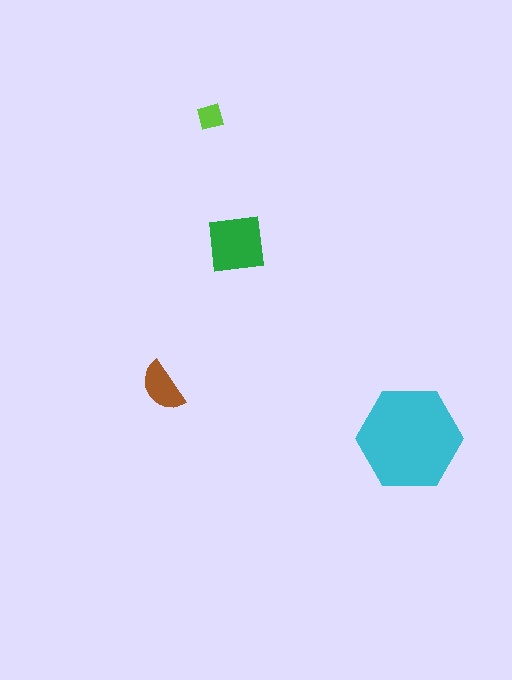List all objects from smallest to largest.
The lime diamond, the brown semicircle, the green square, the cyan hexagon.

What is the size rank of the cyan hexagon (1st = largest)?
1st.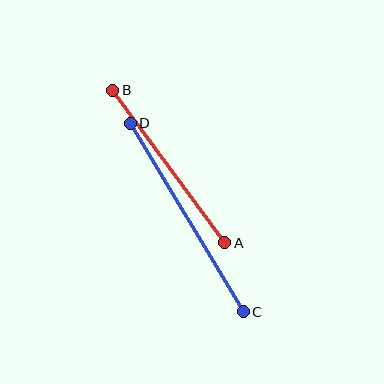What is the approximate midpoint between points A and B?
The midpoint is at approximately (169, 166) pixels.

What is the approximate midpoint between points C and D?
The midpoint is at approximately (187, 217) pixels.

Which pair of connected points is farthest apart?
Points C and D are farthest apart.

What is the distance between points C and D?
The distance is approximately 220 pixels.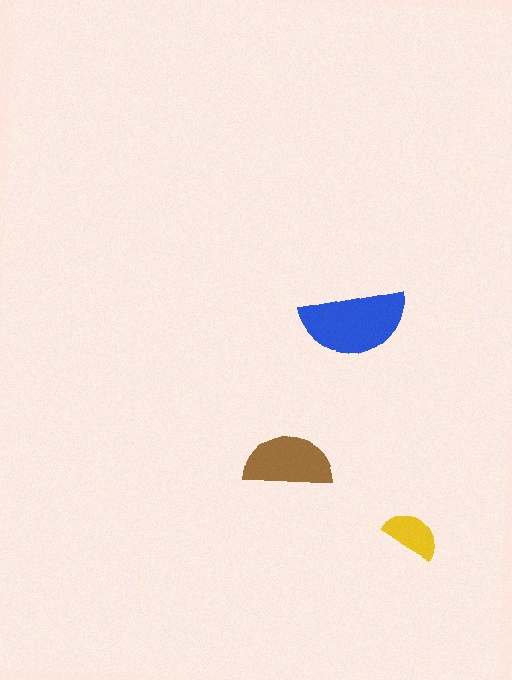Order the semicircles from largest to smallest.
the blue one, the brown one, the yellow one.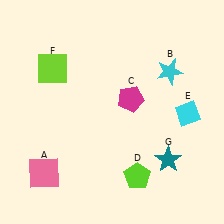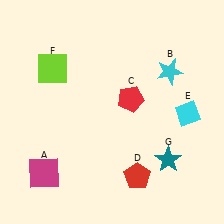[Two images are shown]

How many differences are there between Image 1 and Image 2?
There are 3 differences between the two images.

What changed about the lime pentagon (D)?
In Image 1, D is lime. In Image 2, it changed to red.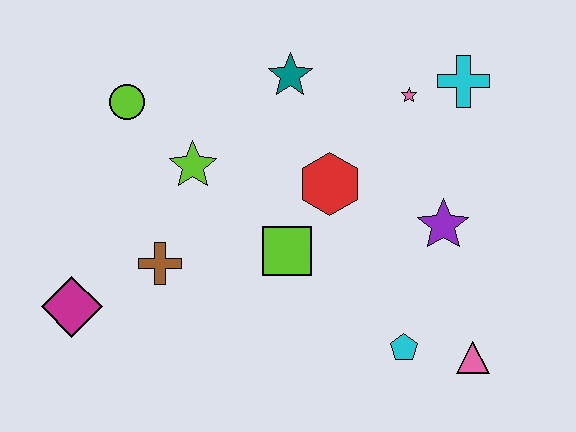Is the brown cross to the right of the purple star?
No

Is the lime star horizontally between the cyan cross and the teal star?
No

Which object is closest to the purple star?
The red hexagon is closest to the purple star.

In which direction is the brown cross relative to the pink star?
The brown cross is to the left of the pink star.